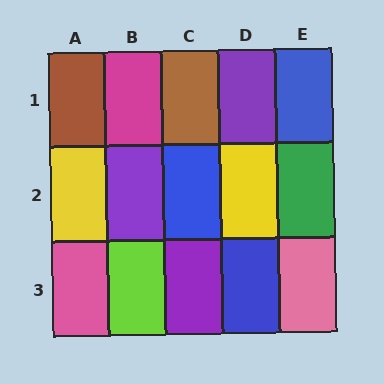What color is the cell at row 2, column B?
Purple.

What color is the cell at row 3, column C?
Purple.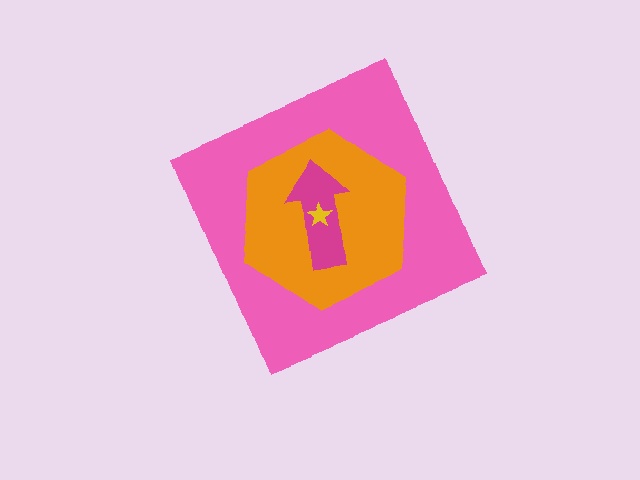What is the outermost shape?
The pink diamond.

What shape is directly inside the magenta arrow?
The yellow star.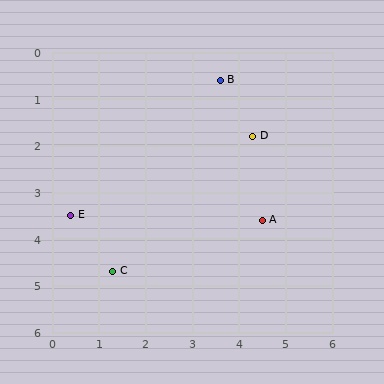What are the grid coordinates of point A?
Point A is at approximately (4.5, 3.6).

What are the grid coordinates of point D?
Point D is at approximately (4.3, 1.8).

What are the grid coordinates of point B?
Point B is at approximately (3.6, 0.6).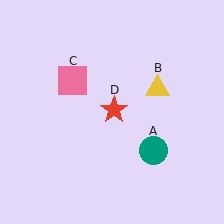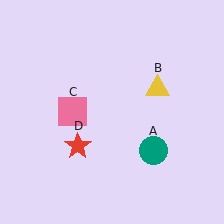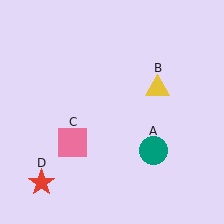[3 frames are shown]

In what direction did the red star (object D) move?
The red star (object D) moved down and to the left.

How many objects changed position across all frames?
2 objects changed position: pink square (object C), red star (object D).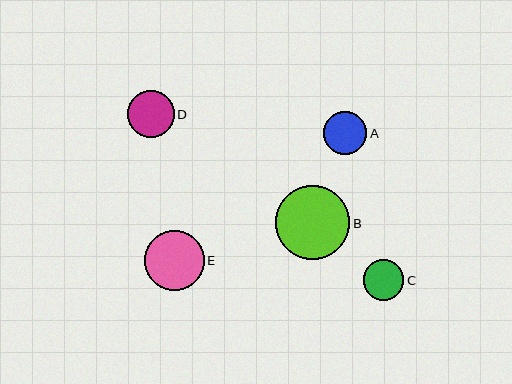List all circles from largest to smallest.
From largest to smallest: B, E, D, A, C.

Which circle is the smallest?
Circle C is the smallest with a size of approximately 41 pixels.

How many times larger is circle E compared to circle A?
Circle E is approximately 1.4 times the size of circle A.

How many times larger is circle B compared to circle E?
Circle B is approximately 1.2 times the size of circle E.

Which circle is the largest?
Circle B is the largest with a size of approximately 74 pixels.